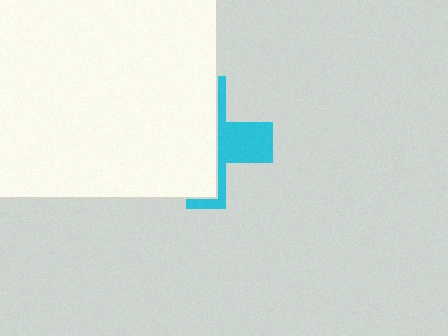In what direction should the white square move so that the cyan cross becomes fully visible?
The white square should move left. That is the shortest direction to clear the overlap and leave the cyan cross fully visible.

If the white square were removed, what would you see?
You would see the complete cyan cross.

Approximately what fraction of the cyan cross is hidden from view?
Roughly 63% of the cyan cross is hidden behind the white square.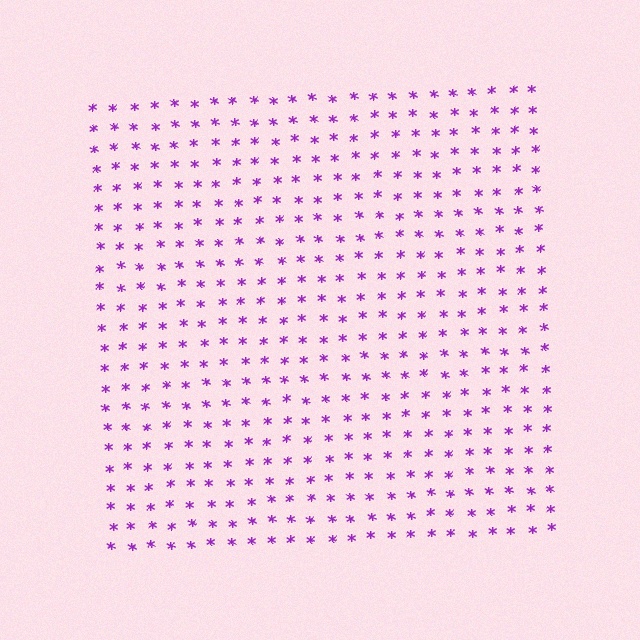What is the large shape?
The large shape is a square.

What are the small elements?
The small elements are asterisks.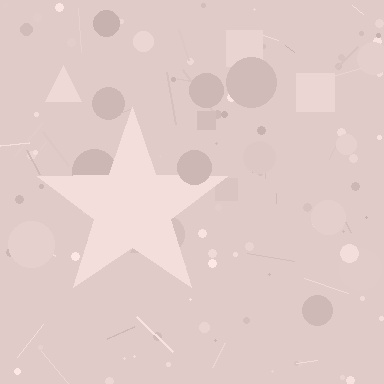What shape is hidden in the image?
A star is hidden in the image.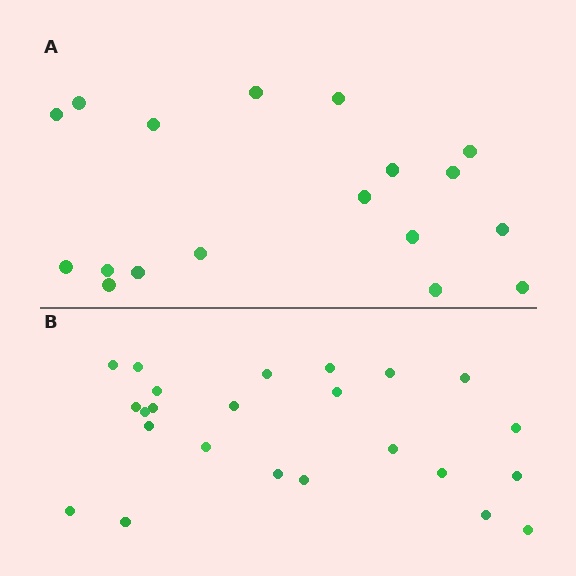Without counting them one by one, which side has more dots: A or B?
Region B (the bottom region) has more dots.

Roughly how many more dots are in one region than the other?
Region B has about 6 more dots than region A.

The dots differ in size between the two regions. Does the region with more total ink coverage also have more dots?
No. Region A has more total ink coverage because its dots are larger, but region B actually contains more individual dots. Total area can be misleading — the number of items is what matters here.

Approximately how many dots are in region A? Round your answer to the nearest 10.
About 20 dots. (The exact count is 18, which rounds to 20.)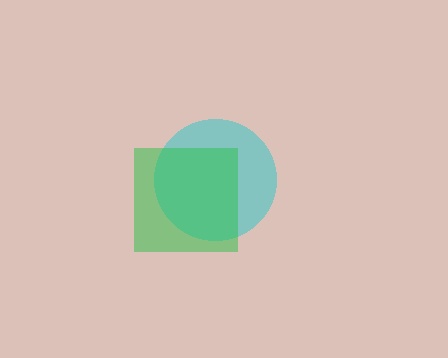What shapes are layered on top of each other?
The layered shapes are: a cyan circle, a green square.